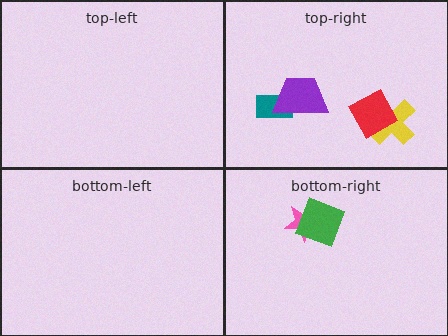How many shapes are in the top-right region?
4.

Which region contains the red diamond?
The top-right region.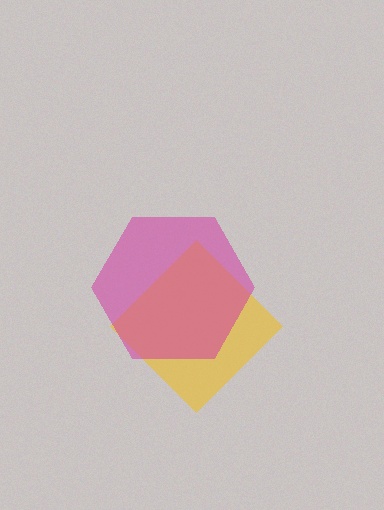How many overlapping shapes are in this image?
There are 2 overlapping shapes in the image.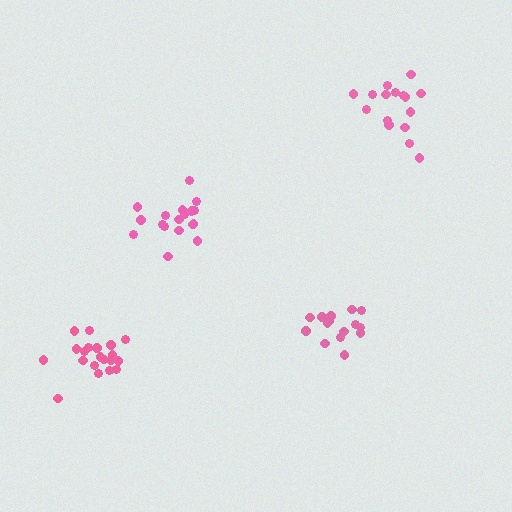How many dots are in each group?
Group 1: 18 dots, Group 2: 15 dots, Group 3: 16 dots, Group 4: 20 dots (69 total).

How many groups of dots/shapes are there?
There are 4 groups.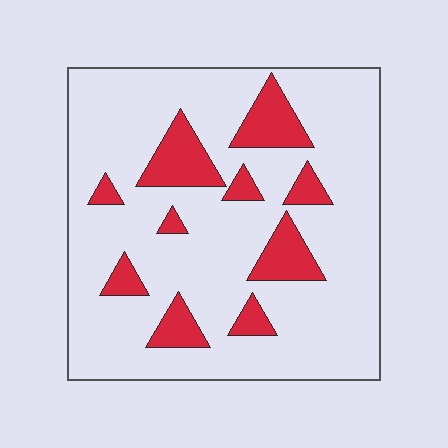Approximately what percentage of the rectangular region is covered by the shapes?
Approximately 20%.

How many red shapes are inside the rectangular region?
10.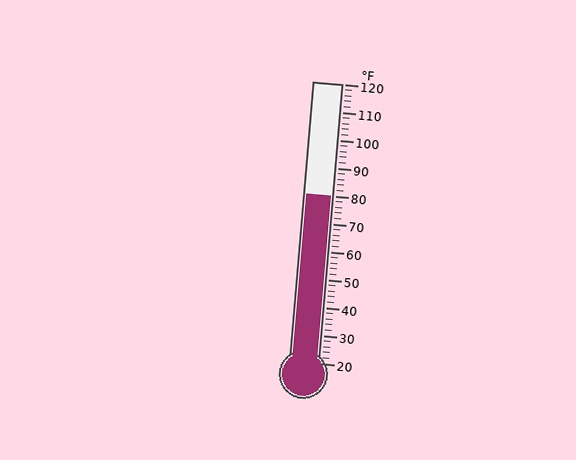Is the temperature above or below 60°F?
The temperature is above 60°F.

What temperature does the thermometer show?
The thermometer shows approximately 80°F.